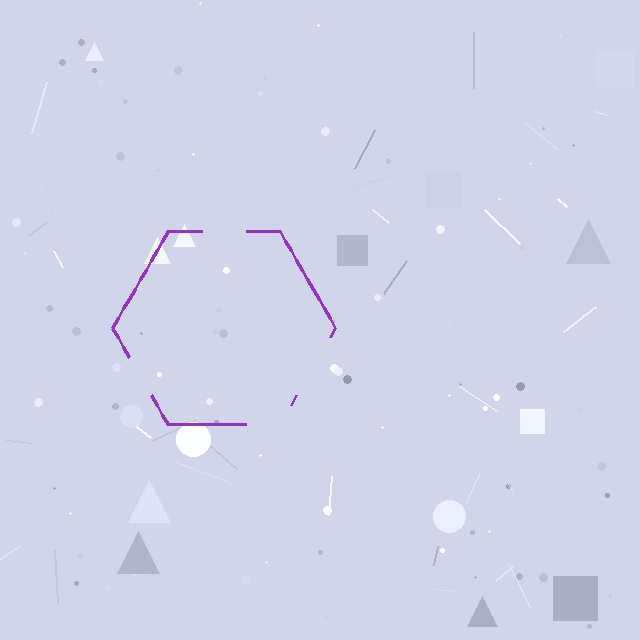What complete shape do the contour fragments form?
The contour fragments form a hexagon.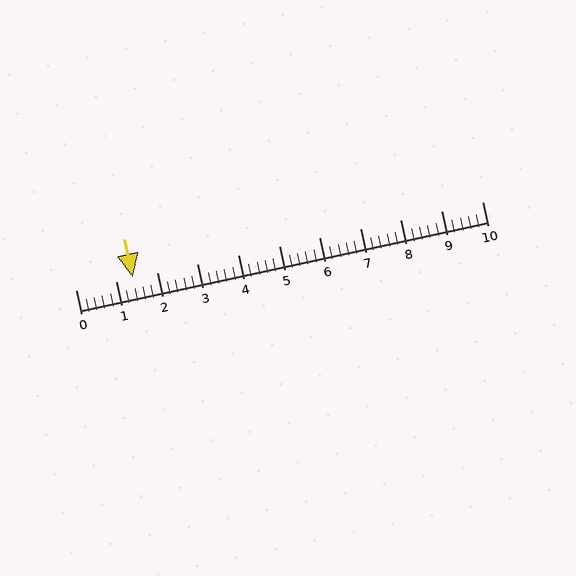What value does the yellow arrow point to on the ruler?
The yellow arrow points to approximately 1.4.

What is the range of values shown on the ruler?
The ruler shows values from 0 to 10.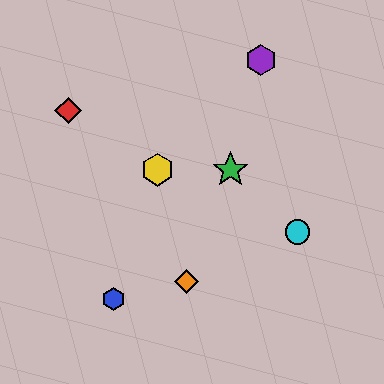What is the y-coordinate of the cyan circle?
The cyan circle is at y≈232.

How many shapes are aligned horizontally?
2 shapes (the green star, the yellow hexagon) are aligned horizontally.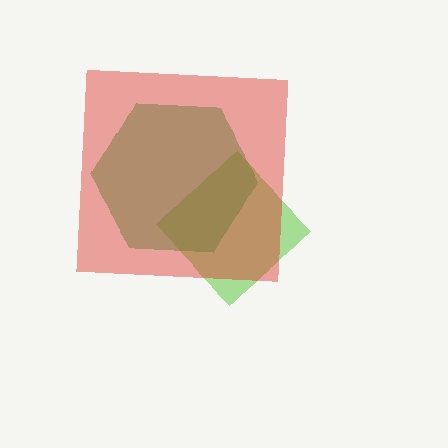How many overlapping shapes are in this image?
There are 3 overlapping shapes in the image.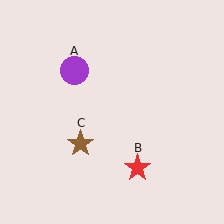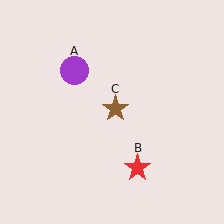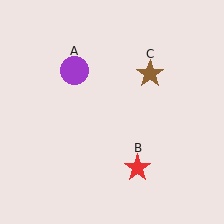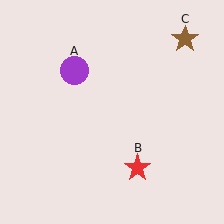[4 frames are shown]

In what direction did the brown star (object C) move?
The brown star (object C) moved up and to the right.